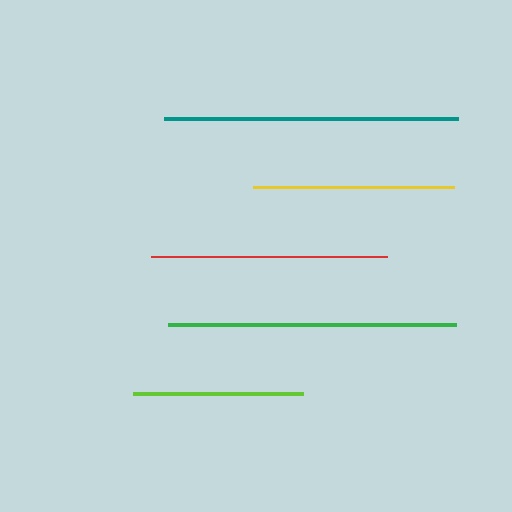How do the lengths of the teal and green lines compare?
The teal and green lines are approximately the same length.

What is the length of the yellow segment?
The yellow segment is approximately 201 pixels long.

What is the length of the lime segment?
The lime segment is approximately 171 pixels long.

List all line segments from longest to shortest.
From longest to shortest: teal, green, red, yellow, lime.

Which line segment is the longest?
The teal line is the longest at approximately 294 pixels.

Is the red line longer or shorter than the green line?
The green line is longer than the red line.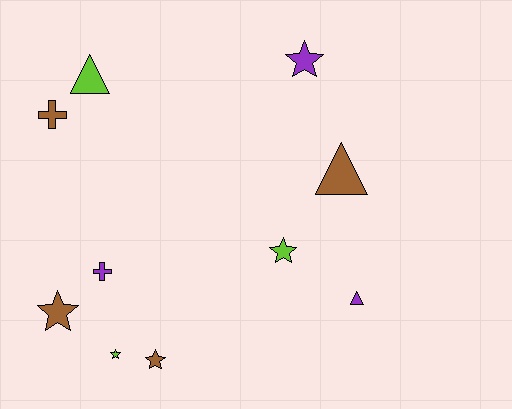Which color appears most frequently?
Brown, with 4 objects.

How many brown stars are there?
There are 2 brown stars.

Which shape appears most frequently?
Star, with 5 objects.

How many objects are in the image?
There are 10 objects.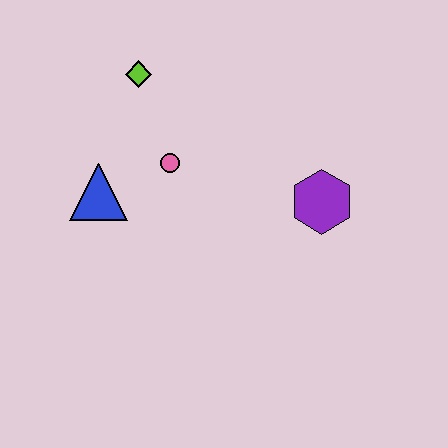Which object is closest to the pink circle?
The blue triangle is closest to the pink circle.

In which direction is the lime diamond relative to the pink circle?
The lime diamond is above the pink circle.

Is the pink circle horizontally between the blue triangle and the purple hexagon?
Yes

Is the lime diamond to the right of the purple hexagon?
No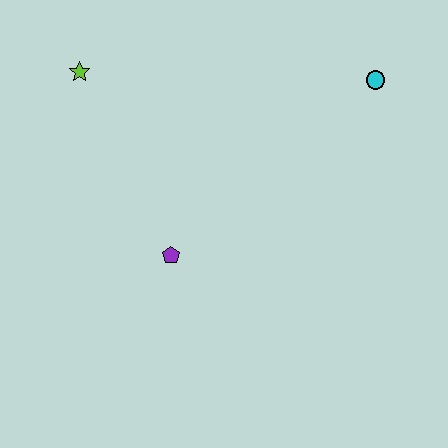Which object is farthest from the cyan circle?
The lime star is farthest from the cyan circle.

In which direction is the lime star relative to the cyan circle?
The lime star is to the left of the cyan circle.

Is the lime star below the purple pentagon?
No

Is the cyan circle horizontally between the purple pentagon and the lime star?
No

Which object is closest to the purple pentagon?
The lime star is closest to the purple pentagon.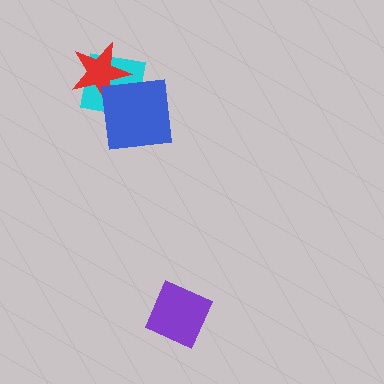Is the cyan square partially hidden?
Yes, it is partially covered by another shape.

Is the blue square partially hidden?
No, no other shape covers it.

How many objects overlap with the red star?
2 objects overlap with the red star.